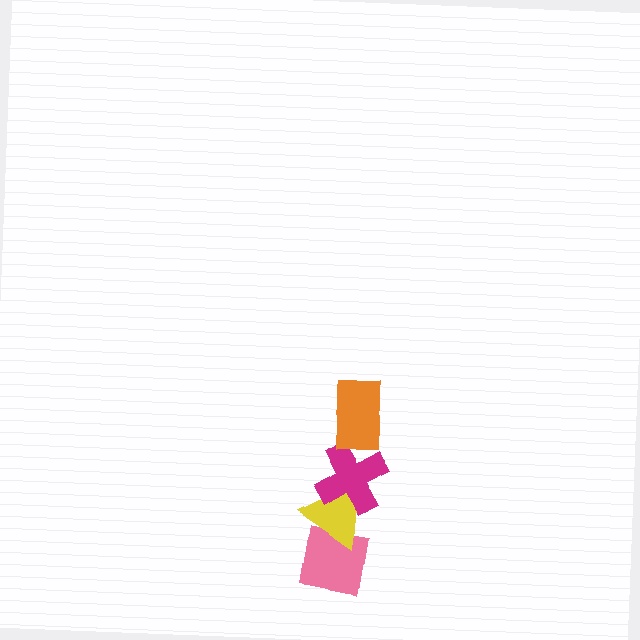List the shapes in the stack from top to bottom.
From top to bottom: the orange rectangle, the magenta cross, the yellow triangle, the pink square.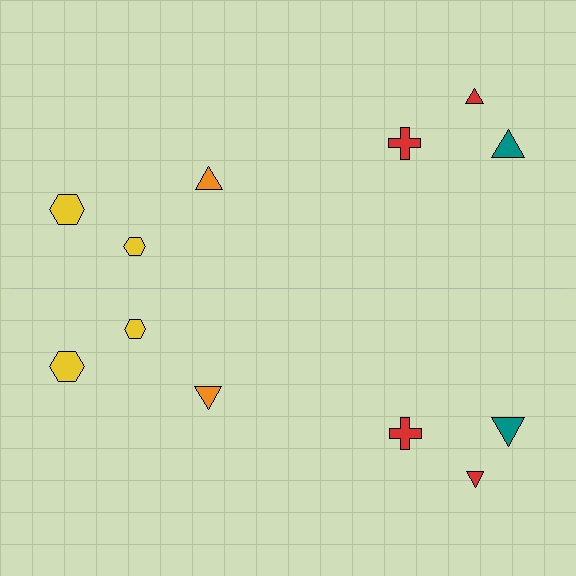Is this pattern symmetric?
Yes, this pattern has bilateral (reflection) symmetry.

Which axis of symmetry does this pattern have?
The pattern has a horizontal axis of symmetry running through the center of the image.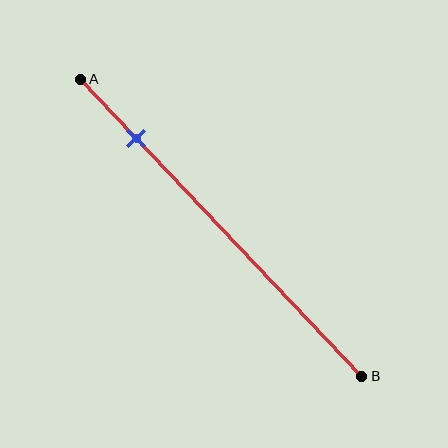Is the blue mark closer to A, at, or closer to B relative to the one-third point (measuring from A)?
The blue mark is closer to point A than the one-third point of segment AB.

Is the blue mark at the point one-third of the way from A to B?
No, the mark is at about 20% from A, not at the 33% one-third point.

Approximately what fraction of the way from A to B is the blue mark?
The blue mark is approximately 20% of the way from A to B.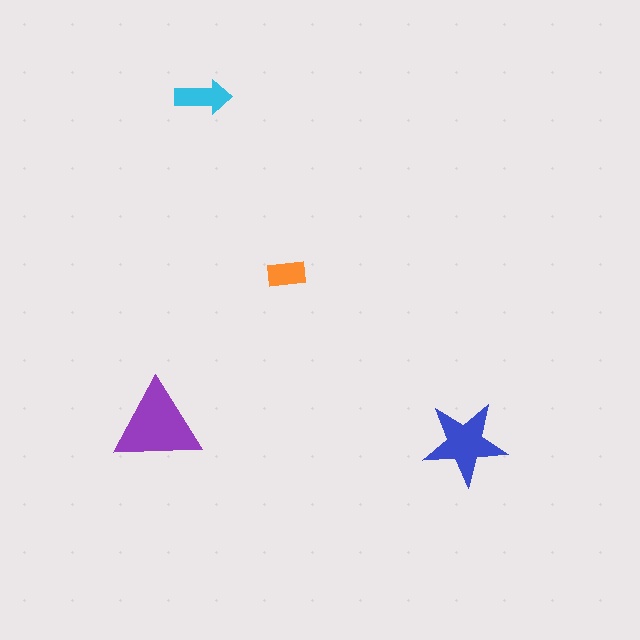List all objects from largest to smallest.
The purple triangle, the blue star, the cyan arrow, the orange rectangle.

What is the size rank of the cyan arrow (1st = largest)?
3rd.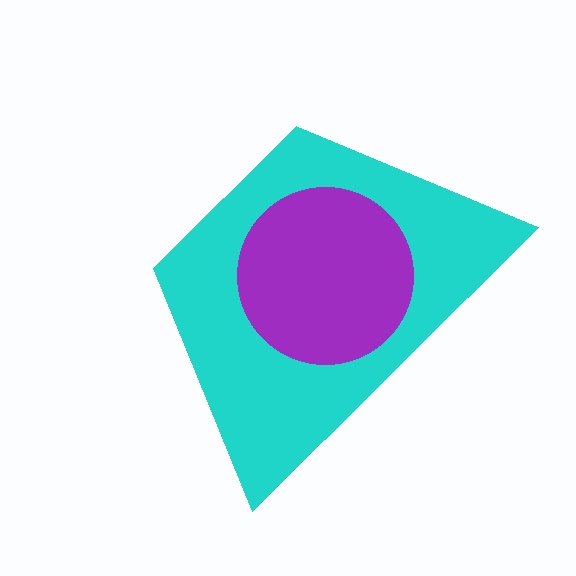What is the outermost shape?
The cyan trapezoid.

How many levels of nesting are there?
2.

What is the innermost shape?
The purple circle.